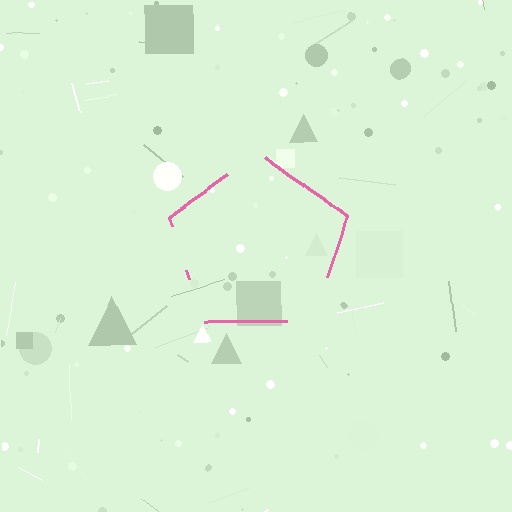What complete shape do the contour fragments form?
The contour fragments form a pentagon.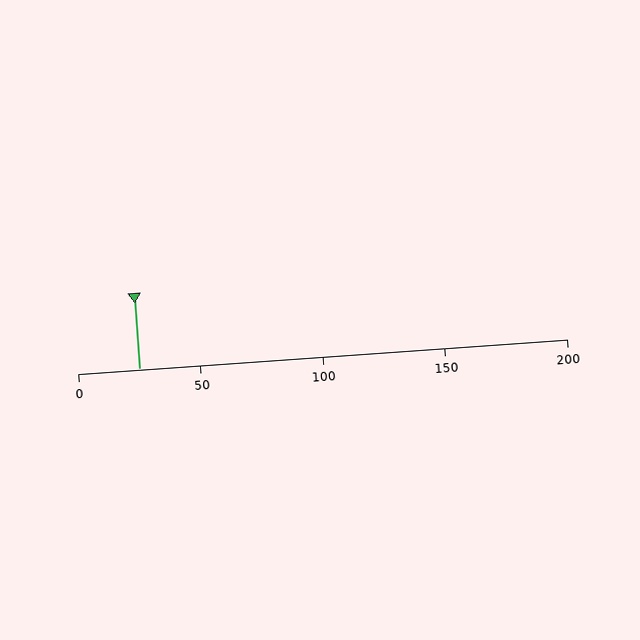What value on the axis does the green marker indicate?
The marker indicates approximately 25.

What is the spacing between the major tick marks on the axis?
The major ticks are spaced 50 apart.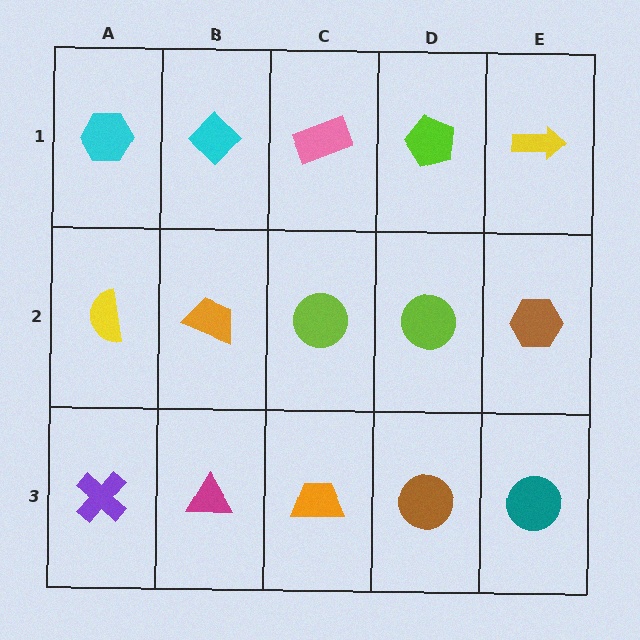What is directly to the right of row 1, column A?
A cyan diamond.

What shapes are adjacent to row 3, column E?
A brown hexagon (row 2, column E), a brown circle (row 3, column D).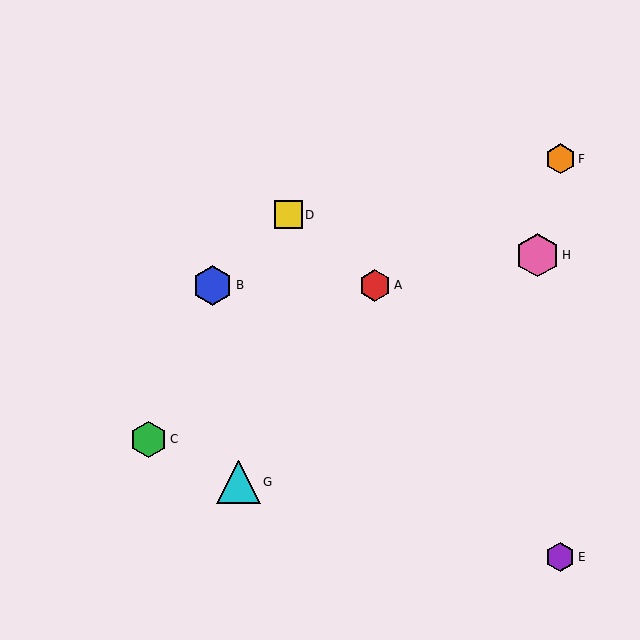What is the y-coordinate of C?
Object C is at y≈439.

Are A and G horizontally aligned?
No, A is at y≈285 and G is at y≈482.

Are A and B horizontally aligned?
Yes, both are at y≈285.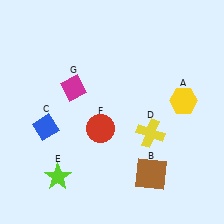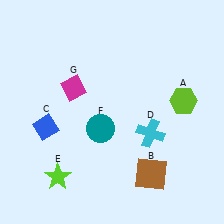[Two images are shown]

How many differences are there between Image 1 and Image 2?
There are 3 differences between the two images.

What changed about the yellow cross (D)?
In Image 1, D is yellow. In Image 2, it changed to cyan.